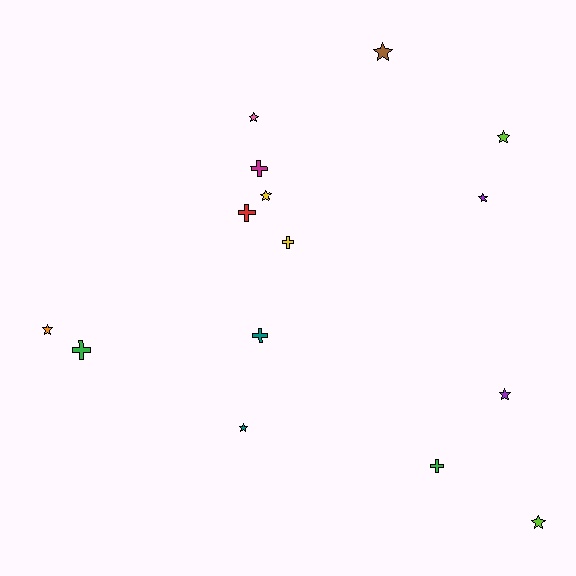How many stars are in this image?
There are 9 stars.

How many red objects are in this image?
There is 1 red object.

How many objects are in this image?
There are 15 objects.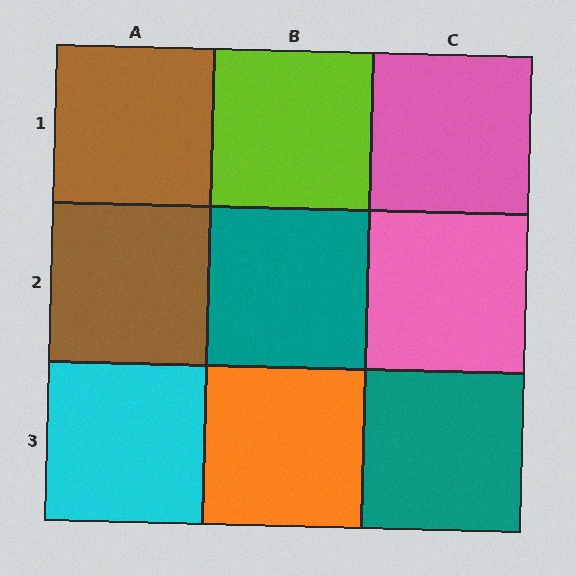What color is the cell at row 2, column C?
Pink.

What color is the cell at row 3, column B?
Orange.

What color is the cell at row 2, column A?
Brown.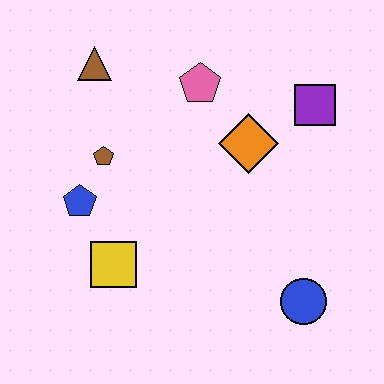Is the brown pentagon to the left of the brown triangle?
No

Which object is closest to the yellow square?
The blue pentagon is closest to the yellow square.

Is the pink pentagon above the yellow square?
Yes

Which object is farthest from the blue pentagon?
The purple square is farthest from the blue pentagon.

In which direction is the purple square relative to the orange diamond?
The purple square is to the right of the orange diamond.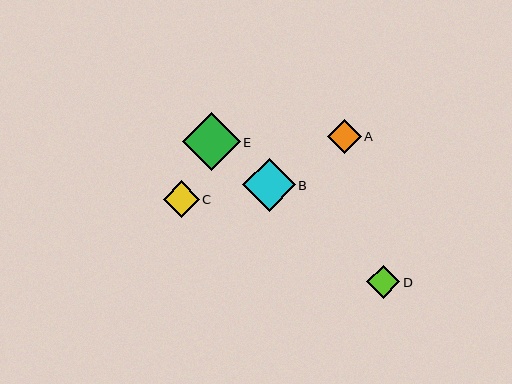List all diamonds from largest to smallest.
From largest to smallest: E, B, C, A, D.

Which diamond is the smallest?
Diamond D is the smallest with a size of approximately 33 pixels.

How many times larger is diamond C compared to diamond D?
Diamond C is approximately 1.1 times the size of diamond D.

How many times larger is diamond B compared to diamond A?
Diamond B is approximately 1.5 times the size of diamond A.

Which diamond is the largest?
Diamond E is the largest with a size of approximately 58 pixels.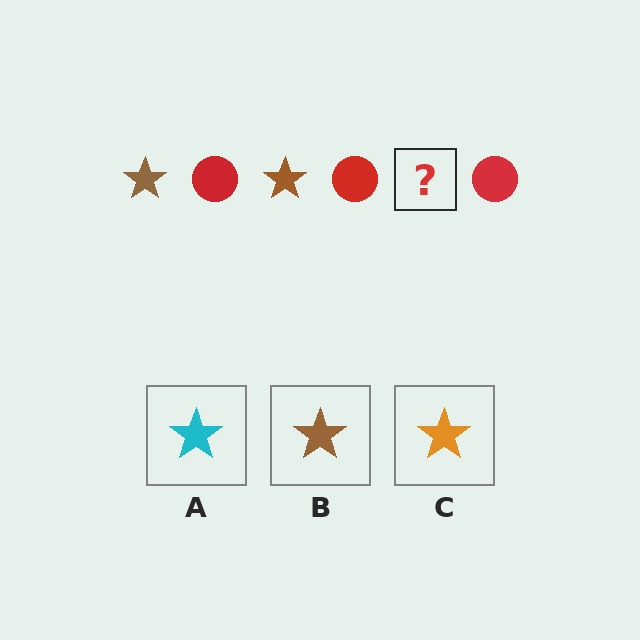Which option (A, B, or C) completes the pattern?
B.